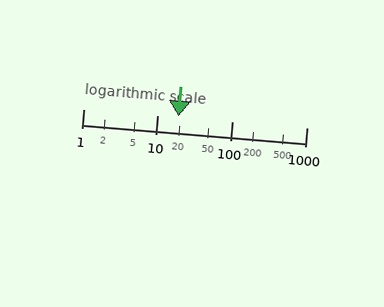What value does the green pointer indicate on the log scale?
The pointer indicates approximately 19.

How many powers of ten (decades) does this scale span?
The scale spans 3 decades, from 1 to 1000.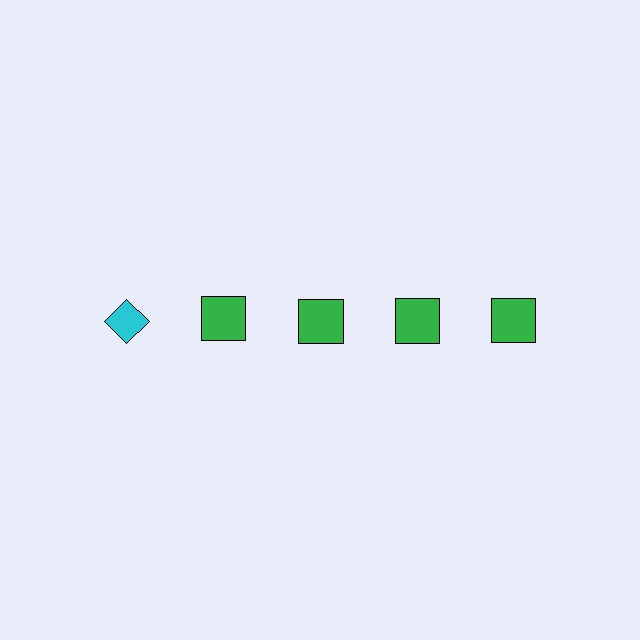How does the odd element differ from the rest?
It differs in both color (cyan instead of green) and shape (diamond instead of square).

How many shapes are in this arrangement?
There are 5 shapes arranged in a grid pattern.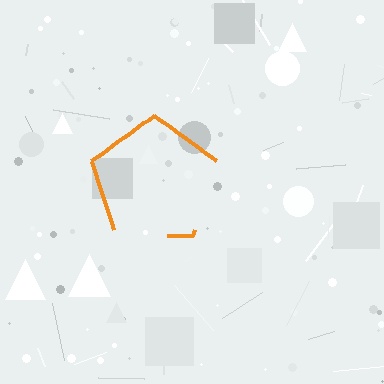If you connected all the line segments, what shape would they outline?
They would outline a pentagon.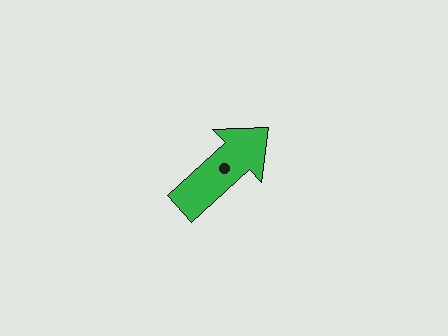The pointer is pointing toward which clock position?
Roughly 2 o'clock.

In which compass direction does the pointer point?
Northeast.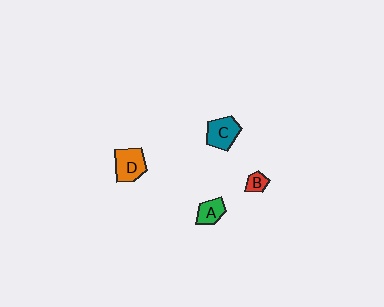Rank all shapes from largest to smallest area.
From largest to smallest: D (orange), C (teal), A (green), B (red).